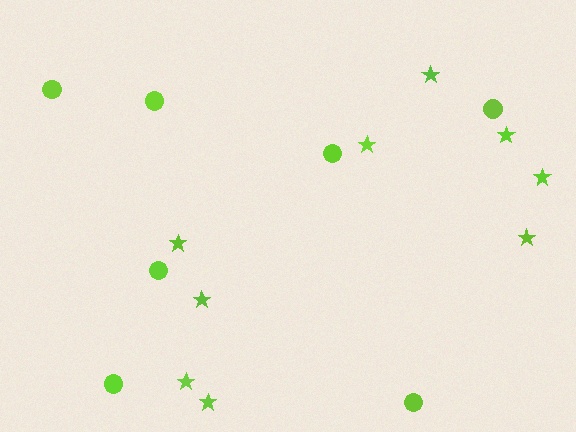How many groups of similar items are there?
There are 2 groups: one group of circles (7) and one group of stars (9).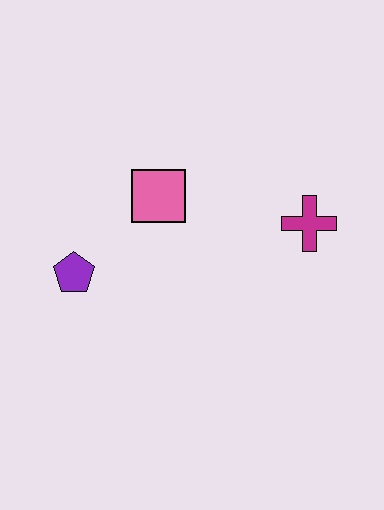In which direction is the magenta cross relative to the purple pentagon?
The magenta cross is to the right of the purple pentagon.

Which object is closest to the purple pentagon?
The pink square is closest to the purple pentagon.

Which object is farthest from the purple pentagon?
The magenta cross is farthest from the purple pentagon.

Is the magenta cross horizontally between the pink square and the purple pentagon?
No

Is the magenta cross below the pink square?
Yes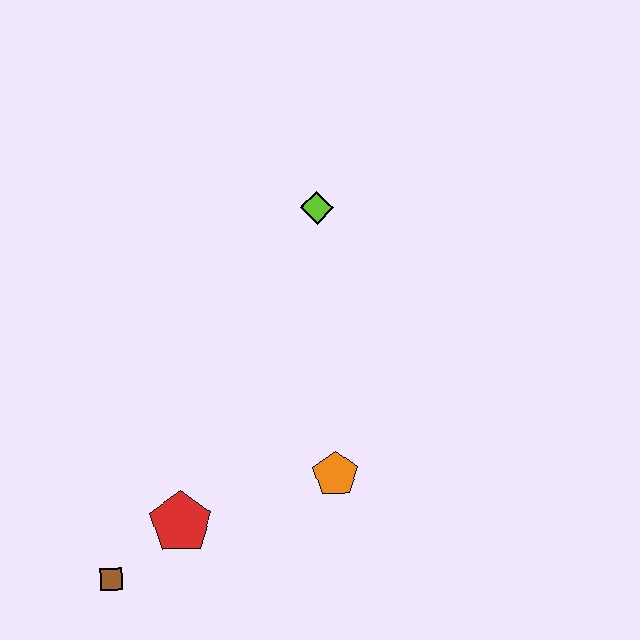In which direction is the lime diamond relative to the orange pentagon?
The lime diamond is above the orange pentagon.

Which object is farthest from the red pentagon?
The lime diamond is farthest from the red pentagon.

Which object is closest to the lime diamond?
The orange pentagon is closest to the lime diamond.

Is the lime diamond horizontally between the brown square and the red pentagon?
No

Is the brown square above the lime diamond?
No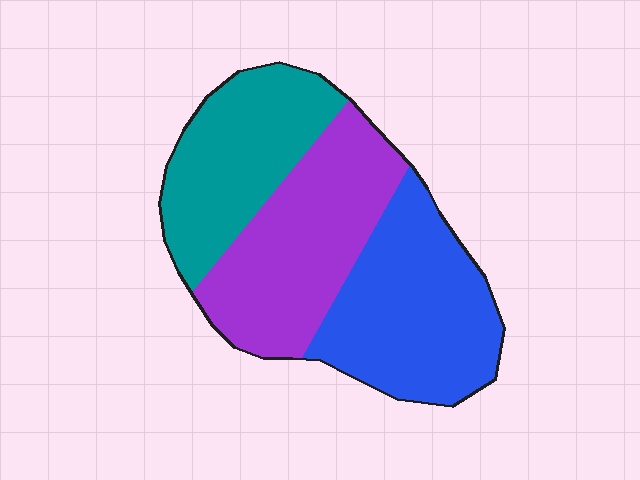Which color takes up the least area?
Teal, at roughly 30%.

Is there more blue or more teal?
Blue.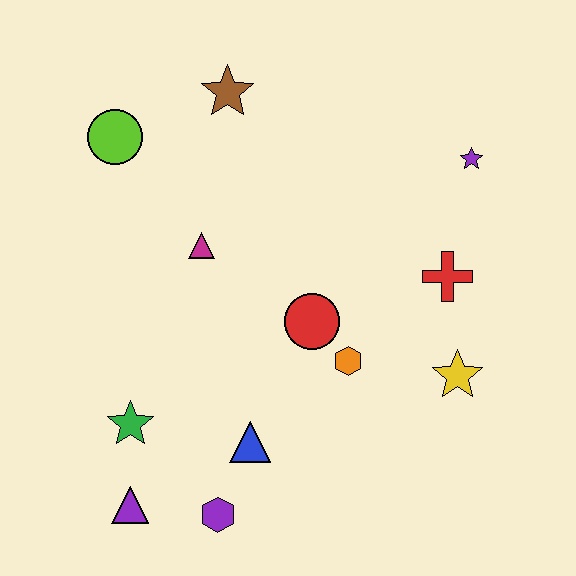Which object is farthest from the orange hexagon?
The lime circle is farthest from the orange hexagon.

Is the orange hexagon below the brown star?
Yes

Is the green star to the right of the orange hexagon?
No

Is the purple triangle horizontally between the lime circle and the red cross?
Yes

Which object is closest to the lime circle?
The brown star is closest to the lime circle.